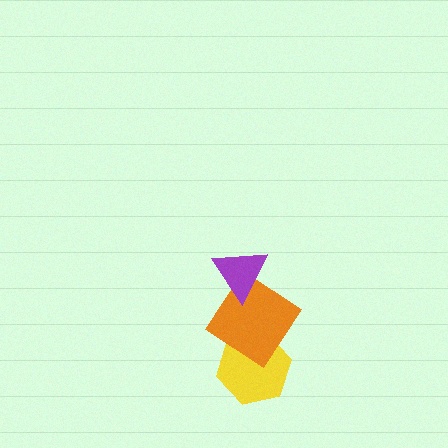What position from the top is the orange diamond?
The orange diamond is 2nd from the top.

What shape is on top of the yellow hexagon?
The orange diamond is on top of the yellow hexagon.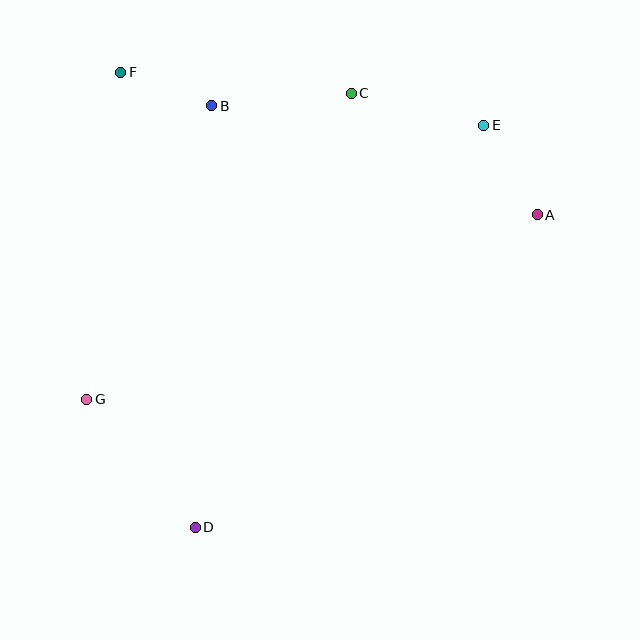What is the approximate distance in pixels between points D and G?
The distance between D and G is approximately 168 pixels.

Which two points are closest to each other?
Points B and F are closest to each other.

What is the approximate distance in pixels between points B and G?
The distance between B and G is approximately 319 pixels.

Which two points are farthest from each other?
Points D and E are farthest from each other.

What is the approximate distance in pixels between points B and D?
The distance between B and D is approximately 422 pixels.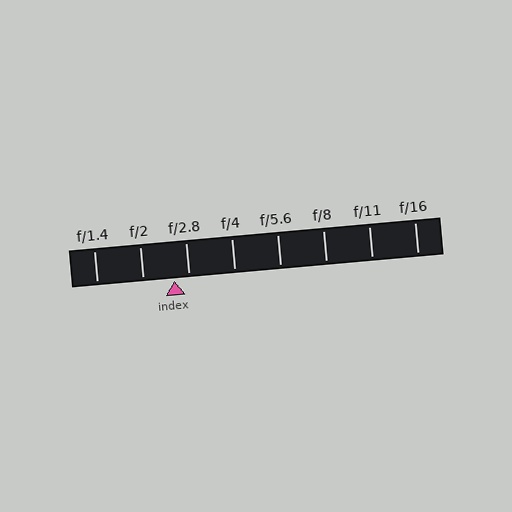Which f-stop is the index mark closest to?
The index mark is closest to f/2.8.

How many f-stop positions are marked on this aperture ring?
There are 8 f-stop positions marked.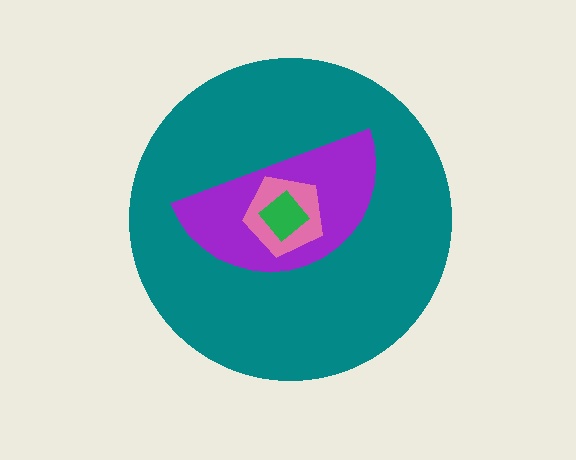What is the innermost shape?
The green diamond.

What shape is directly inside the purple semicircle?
The pink pentagon.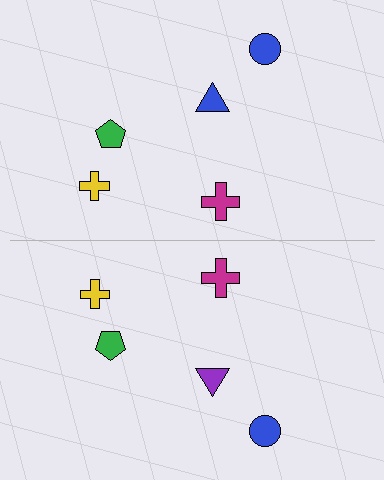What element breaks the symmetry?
The purple triangle on the bottom side breaks the symmetry — its mirror counterpart is blue.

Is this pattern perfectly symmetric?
No, the pattern is not perfectly symmetric. The purple triangle on the bottom side breaks the symmetry — its mirror counterpart is blue.